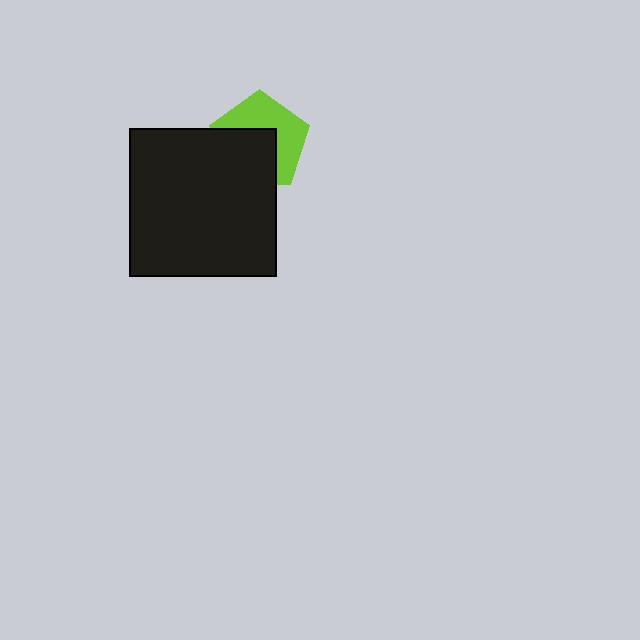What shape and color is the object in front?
The object in front is a black square.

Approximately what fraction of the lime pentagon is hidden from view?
Roughly 50% of the lime pentagon is hidden behind the black square.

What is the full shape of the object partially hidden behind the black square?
The partially hidden object is a lime pentagon.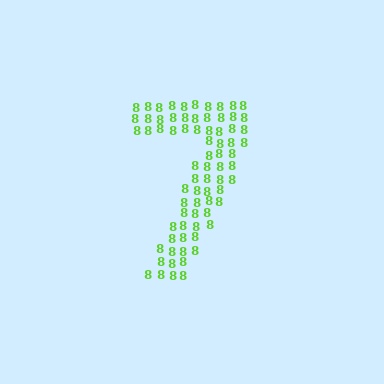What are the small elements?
The small elements are digit 8's.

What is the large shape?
The large shape is the digit 7.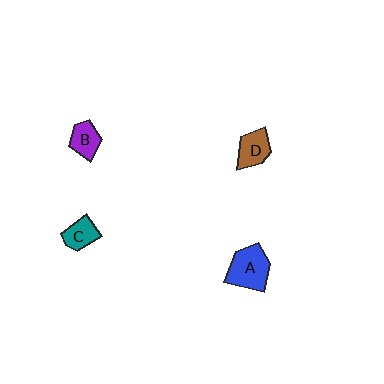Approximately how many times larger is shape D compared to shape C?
Approximately 1.2 times.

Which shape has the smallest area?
Shape C (teal).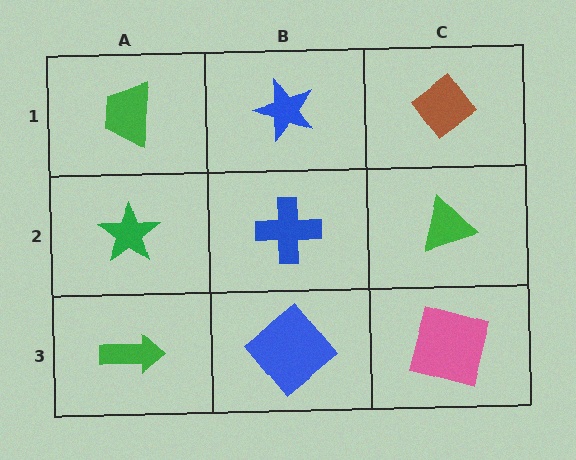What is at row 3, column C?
A pink square.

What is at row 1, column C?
A brown diamond.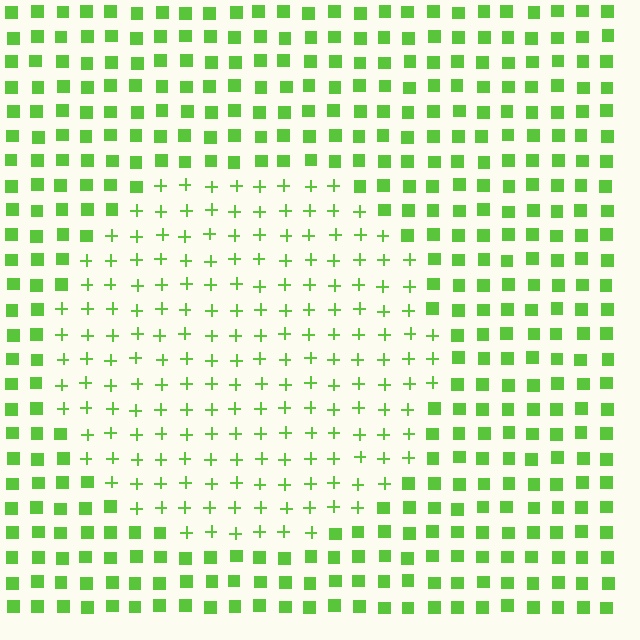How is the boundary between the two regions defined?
The boundary is defined by a change in element shape: plus signs inside vs. squares outside. All elements share the same color and spacing.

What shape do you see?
I see a circle.